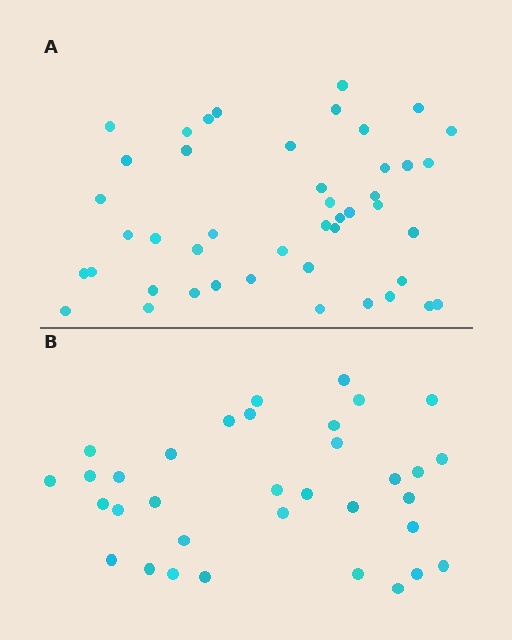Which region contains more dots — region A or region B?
Region A (the top region) has more dots.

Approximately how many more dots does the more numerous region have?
Region A has roughly 12 or so more dots than region B.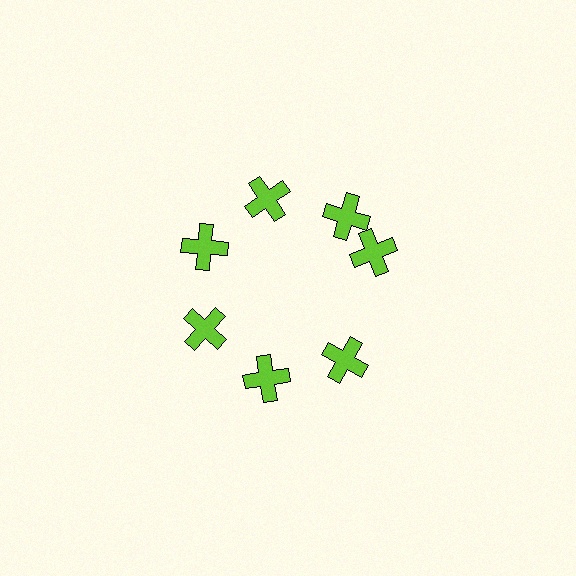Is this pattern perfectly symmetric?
No. The 7 lime crosses are arranged in a ring, but one element near the 3 o'clock position is rotated out of alignment along the ring, breaking the 7-fold rotational symmetry.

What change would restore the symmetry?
The symmetry would be restored by rotating it back into even spacing with its neighbors so that all 7 crosses sit at equal angles and equal distance from the center.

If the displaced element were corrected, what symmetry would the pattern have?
It would have 7-fold rotational symmetry — the pattern would map onto itself every 51 degrees.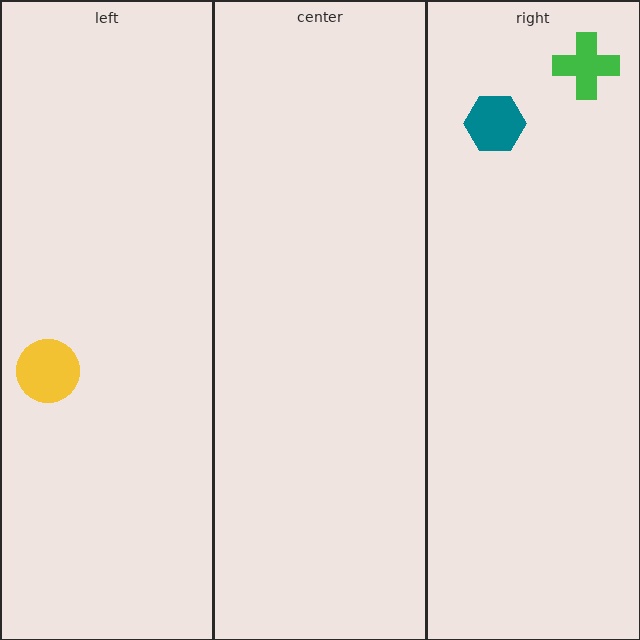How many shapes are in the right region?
2.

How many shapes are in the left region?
1.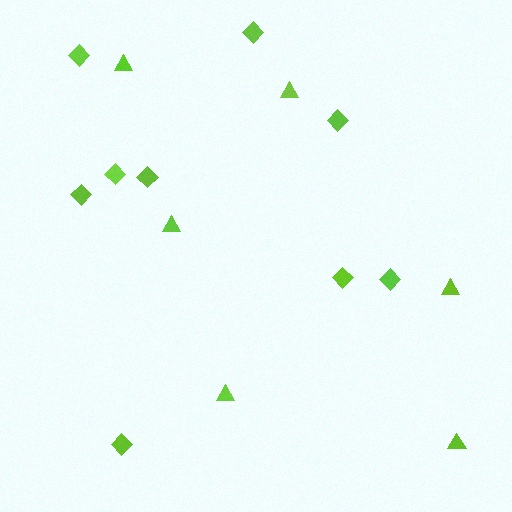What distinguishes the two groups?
There are 2 groups: one group of triangles (6) and one group of diamonds (9).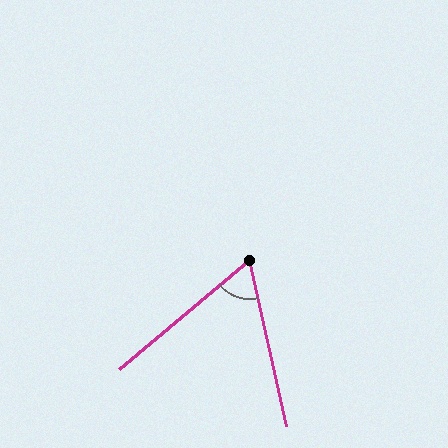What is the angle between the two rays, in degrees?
Approximately 63 degrees.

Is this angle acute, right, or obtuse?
It is acute.